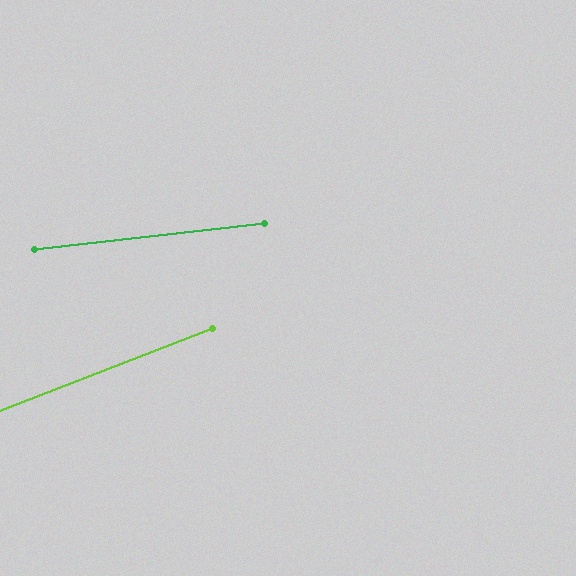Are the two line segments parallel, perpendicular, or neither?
Neither parallel nor perpendicular — they differ by about 15°.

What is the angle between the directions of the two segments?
Approximately 15 degrees.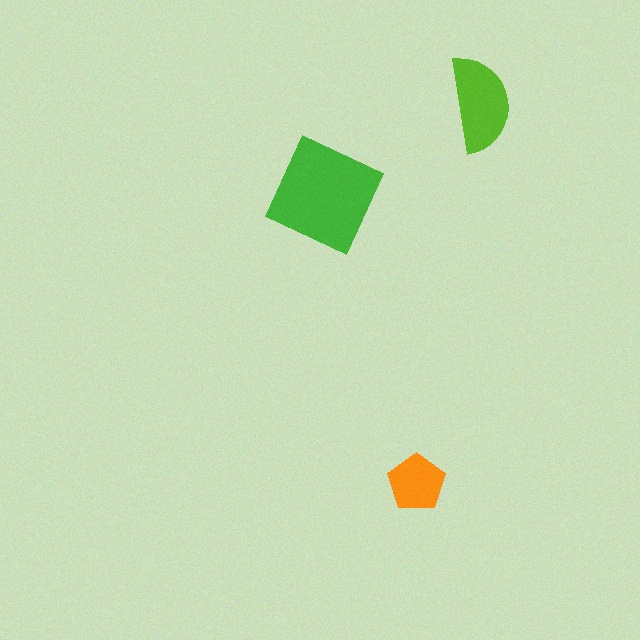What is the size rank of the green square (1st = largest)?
1st.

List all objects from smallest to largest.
The orange pentagon, the lime semicircle, the green square.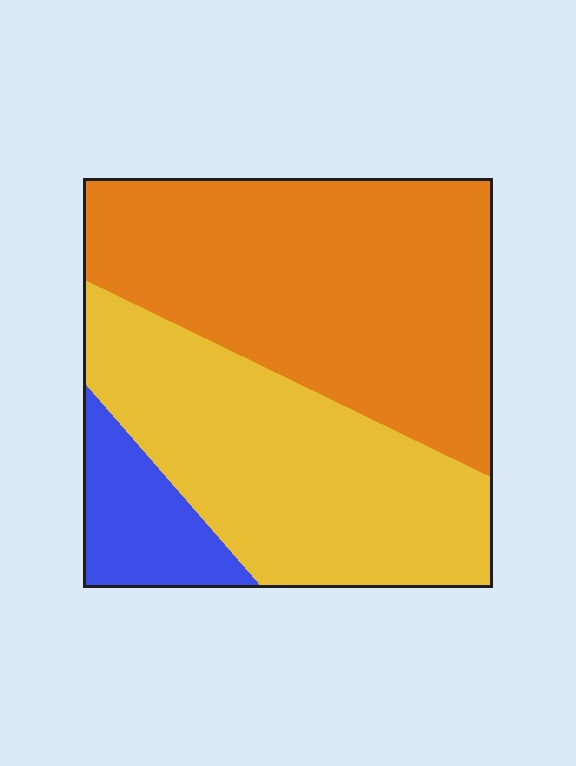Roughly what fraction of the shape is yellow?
Yellow takes up about two fifths (2/5) of the shape.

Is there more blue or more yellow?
Yellow.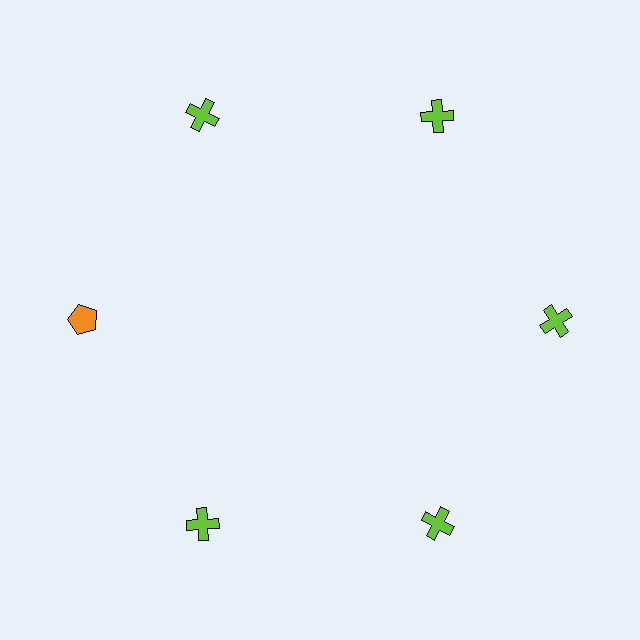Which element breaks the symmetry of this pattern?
The orange pentagon at roughly the 9 o'clock position breaks the symmetry. All other shapes are lime crosses.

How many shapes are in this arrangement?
There are 6 shapes arranged in a ring pattern.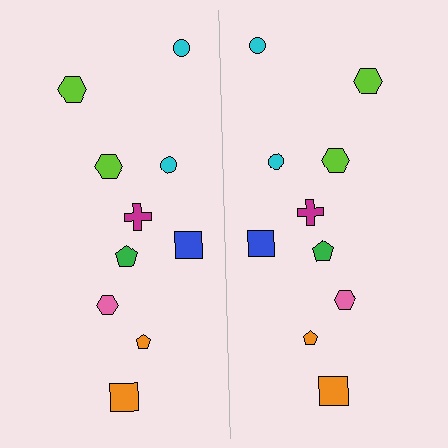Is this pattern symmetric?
Yes, this pattern has bilateral (reflection) symmetry.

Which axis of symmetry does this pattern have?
The pattern has a vertical axis of symmetry running through the center of the image.